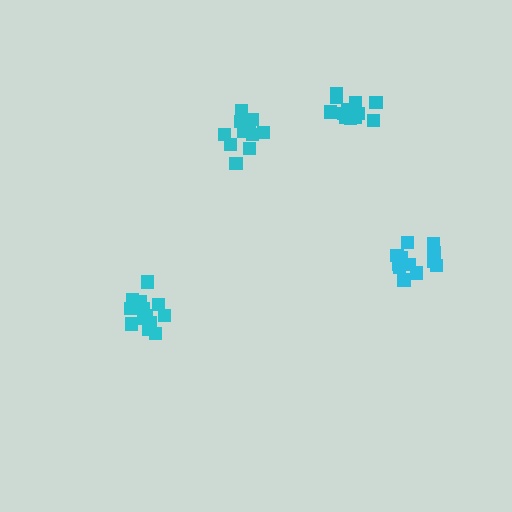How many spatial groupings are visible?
There are 4 spatial groupings.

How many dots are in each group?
Group 1: 14 dots, Group 2: 13 dots, Group 3: 11 dots, Group 4: 13 dots (51 total).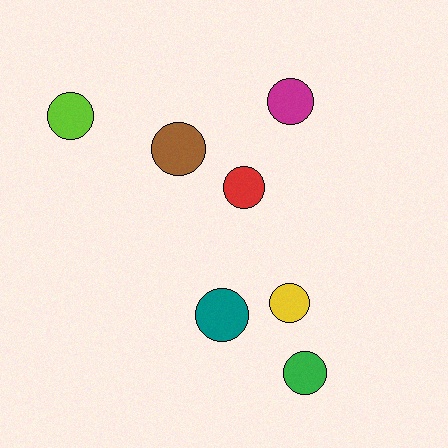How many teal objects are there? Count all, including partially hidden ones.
There is 1 teal object.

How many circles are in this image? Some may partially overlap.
There are 7 circles.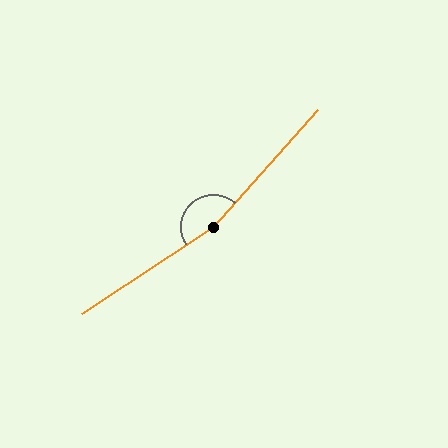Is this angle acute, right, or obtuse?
It is obtuse.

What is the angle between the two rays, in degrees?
Approximately 165 degrees.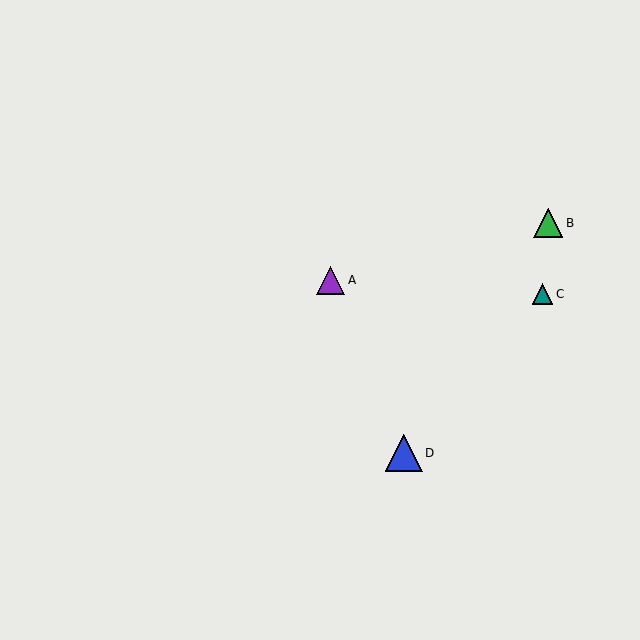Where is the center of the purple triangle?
The center of the purple triangle is at (330, 280).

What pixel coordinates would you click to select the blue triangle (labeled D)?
Click at (404, 453) to select the blue triangle D.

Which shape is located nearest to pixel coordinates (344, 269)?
The purple triangle (labeled A) at (330, 280) is nearest to that location.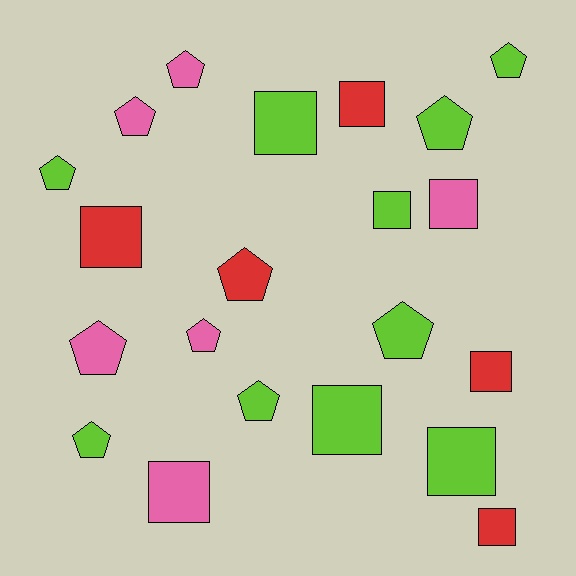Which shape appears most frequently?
Pentagon, with 11 objects.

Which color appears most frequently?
Lime, with 10 objects.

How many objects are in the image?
There are 21 objects.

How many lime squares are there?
There are 4 lime squares.